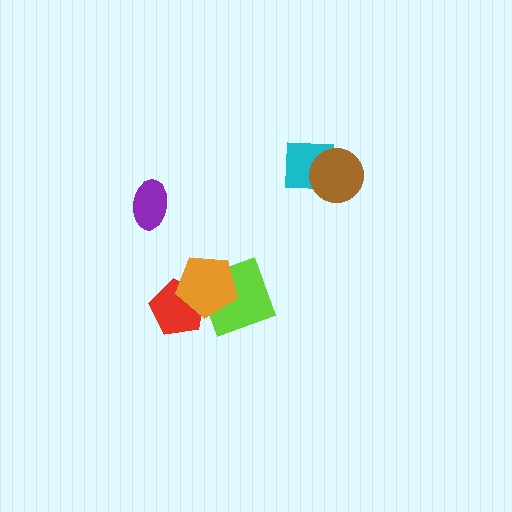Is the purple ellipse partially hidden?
No, no other shape covers it.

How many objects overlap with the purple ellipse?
0 objects overlap with the purple ellipse.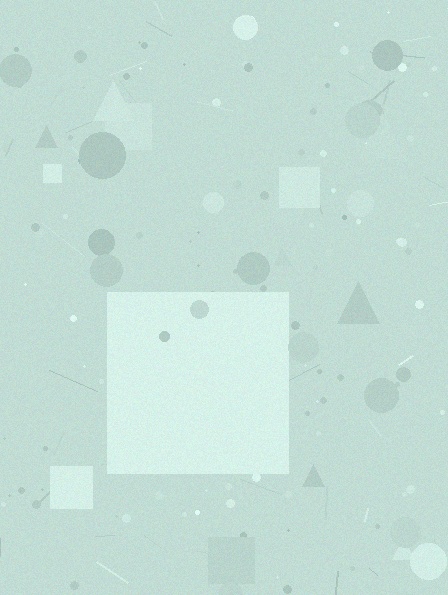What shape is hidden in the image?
A square is hidden in the image.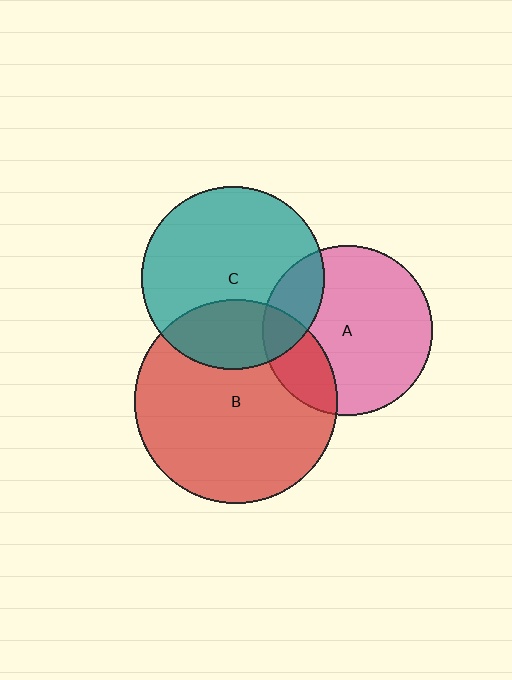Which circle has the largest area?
Circle B (red).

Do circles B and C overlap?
Yes.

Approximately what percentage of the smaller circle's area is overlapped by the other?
Approximately 25%.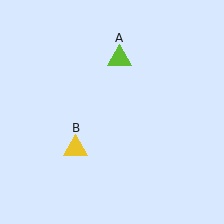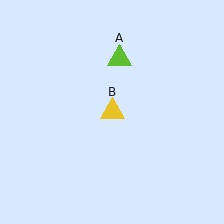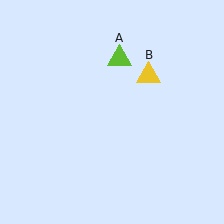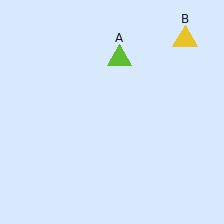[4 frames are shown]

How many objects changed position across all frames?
1 object changed position: yellow triangle (object B).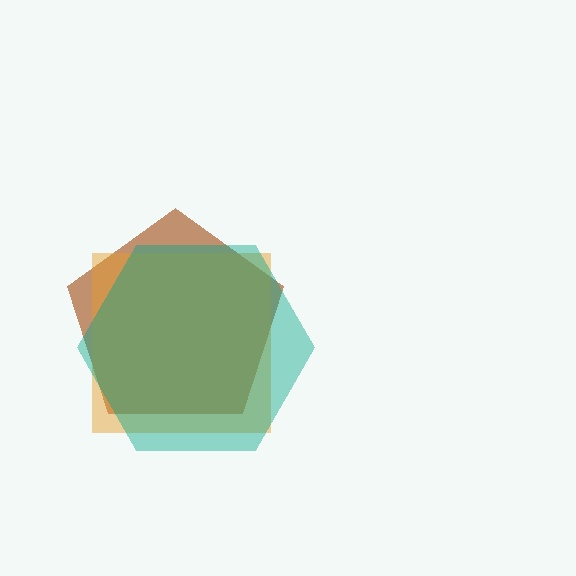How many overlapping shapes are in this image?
There are 3 overlapping shapes in the image.